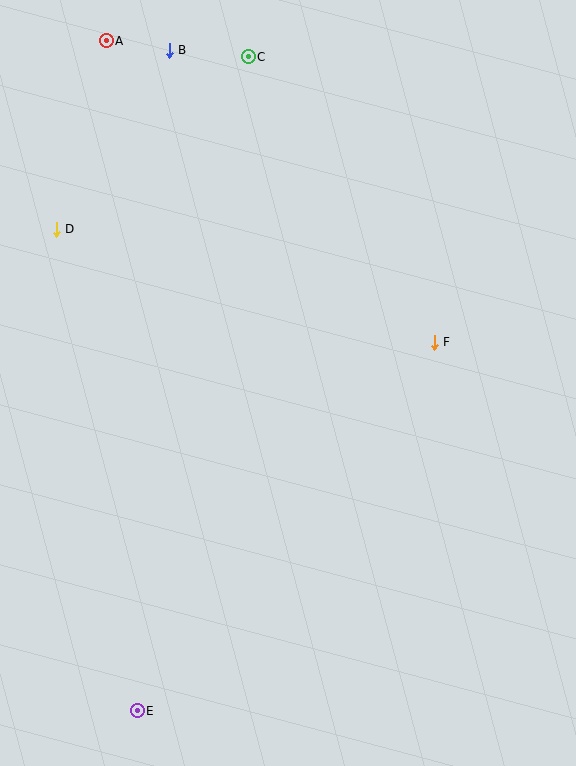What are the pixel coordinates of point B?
Point B is at (169, 50).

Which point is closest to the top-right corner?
Point C is closest to the top-right corner.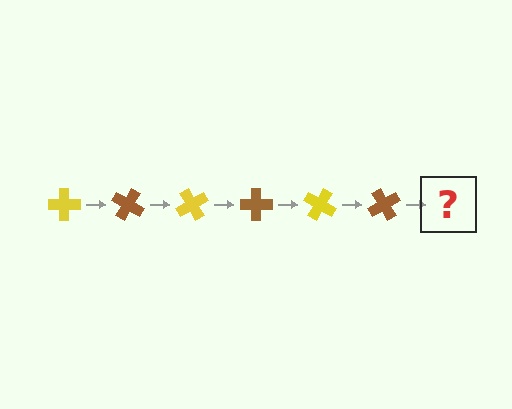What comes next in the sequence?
The next element should be a yellow cross, rotated 180 degrees from the start.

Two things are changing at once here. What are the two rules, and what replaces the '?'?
The two rules are that it rotates 30 degrees each step and the color cycles through yellow and brown. The '?' should be a yellow cross, rotated 180 degrees from the start.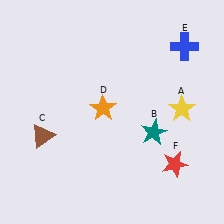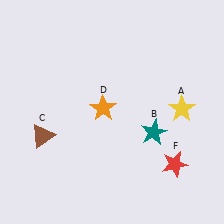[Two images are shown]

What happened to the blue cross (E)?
The blue cross (E) was removed in Image 2. It was in the top-right area of Image 1.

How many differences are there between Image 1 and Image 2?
There is 1 difference between the two images.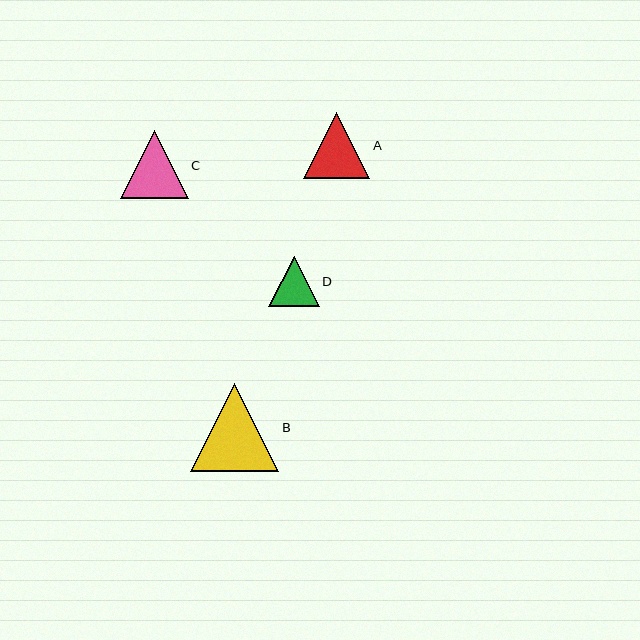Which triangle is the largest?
Triangle B is the largest with a size of approximately 88 pixels.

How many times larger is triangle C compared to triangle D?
Triangle C is approximately 1.3 times the size of triangle D.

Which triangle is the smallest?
Triangle D is the smallest with a size of approximately 50 pixels.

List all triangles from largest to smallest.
From largest to smallest: B, C, A, D.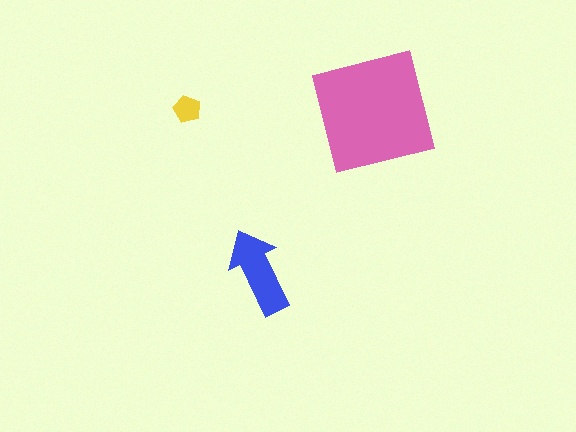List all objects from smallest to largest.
The yellow pentagon, the blue arrow, the pink square.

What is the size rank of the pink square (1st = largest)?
1st.